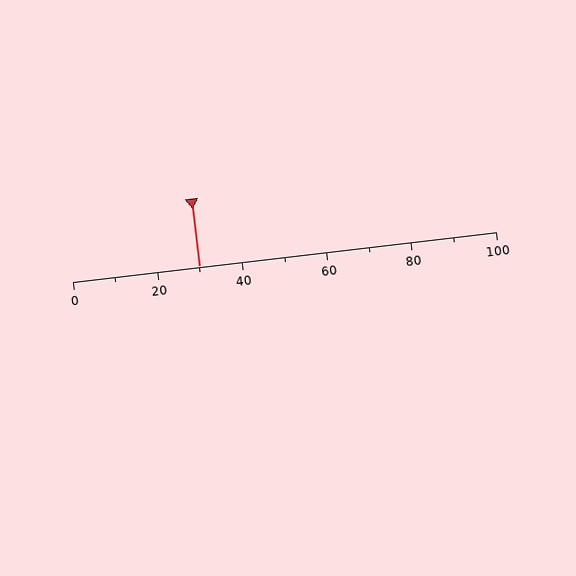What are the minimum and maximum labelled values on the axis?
The axis runs from 0 to 100.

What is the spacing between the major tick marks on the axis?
The major ticks are spaced 20 apart.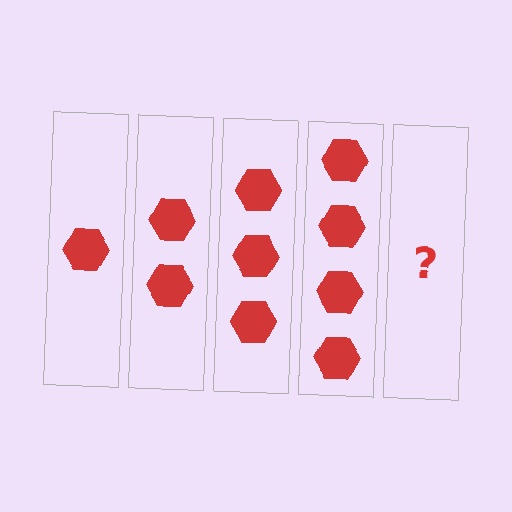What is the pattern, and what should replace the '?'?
The pattern is that each step adds one more hexagon. The '?' should be 5 hexagons.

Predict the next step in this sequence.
The next step is 5 hexagons.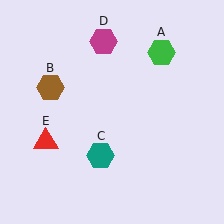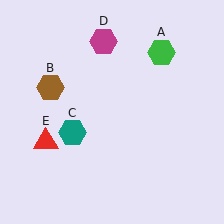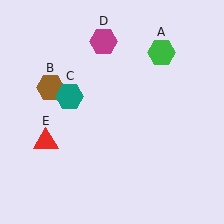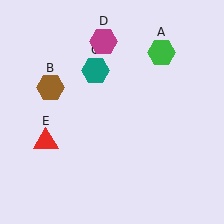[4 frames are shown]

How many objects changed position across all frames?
1 object changed position: teal hexagon (object C).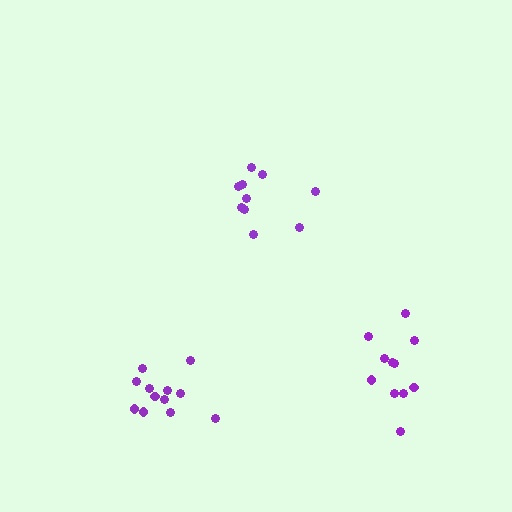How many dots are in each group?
Group 1: 12 dots, Group 2: 10 dots, Group 3: 11 dots (33 total).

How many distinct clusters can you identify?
There are 3 distinct clusters.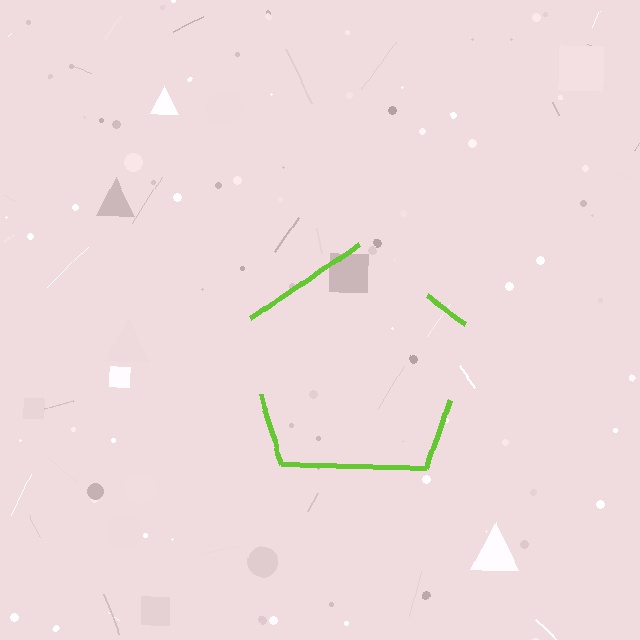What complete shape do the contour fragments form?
The contour fragments form a pentagon.